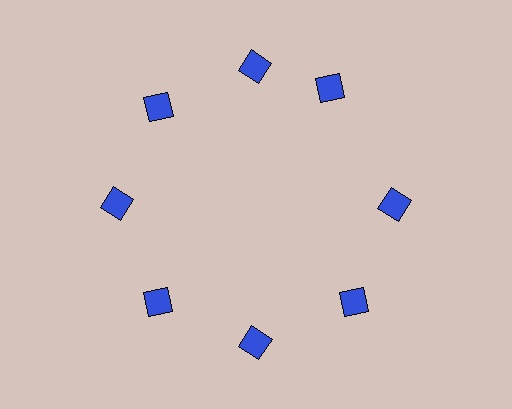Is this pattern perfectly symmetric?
No. The 8 blue squares are arranged in a ring, but one element near the 2 o'clock position is rotated out of alignment along the ring, breaking the 8-fold rotational symmetry.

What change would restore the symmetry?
The symmetry would be restored by rotating it back into even spacing with its neighbors so that all 8 squares sit at equal angles and equal distance from the center.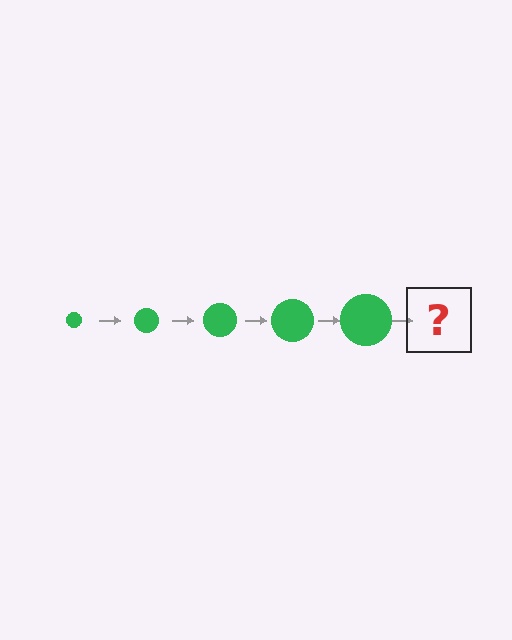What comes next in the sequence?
The next element should be a green circle, larger than the previous one.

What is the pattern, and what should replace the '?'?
The pattern is that the circle gets progressively larger each step. The '?' should be a green circle, larger than the previous one.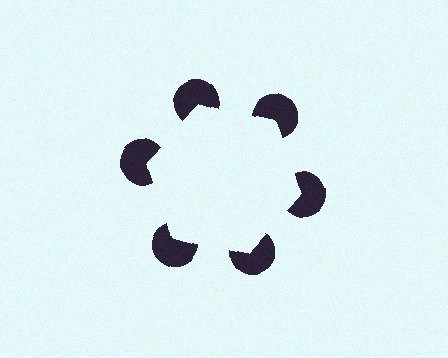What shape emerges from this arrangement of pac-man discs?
An illusory hexagon — its edges are inferred from the aligned wedge cuts in the pac-man discs, not physically drawn.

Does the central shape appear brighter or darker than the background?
It typically appears slightly brighter than the background, even though no actual brightness change is drawn.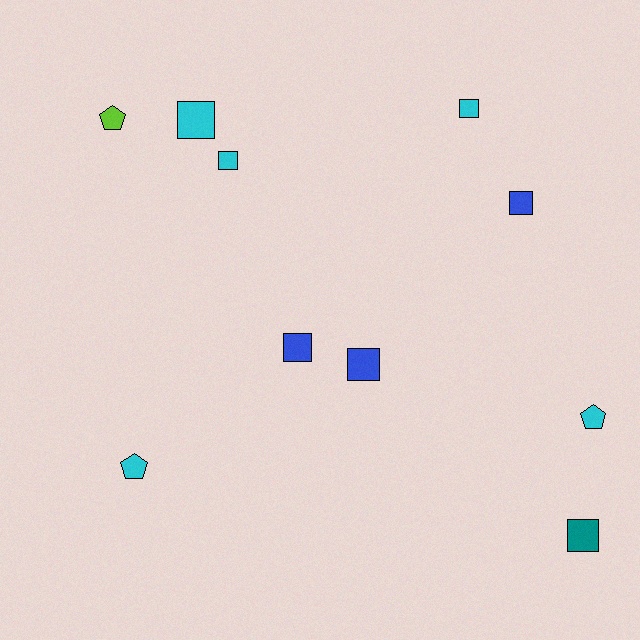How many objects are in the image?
There are 10 objects.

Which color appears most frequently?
Cyan, with 5 objects.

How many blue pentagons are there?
There are no blue pentagons.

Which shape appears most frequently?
Square, with 7 objects.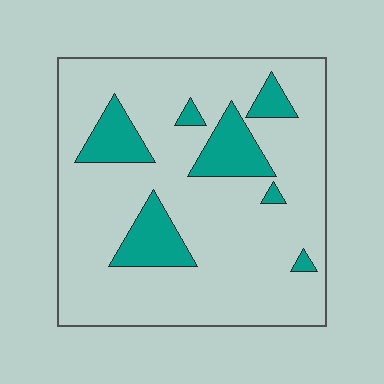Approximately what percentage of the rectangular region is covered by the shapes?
Approximately 15%.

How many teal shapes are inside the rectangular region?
7.